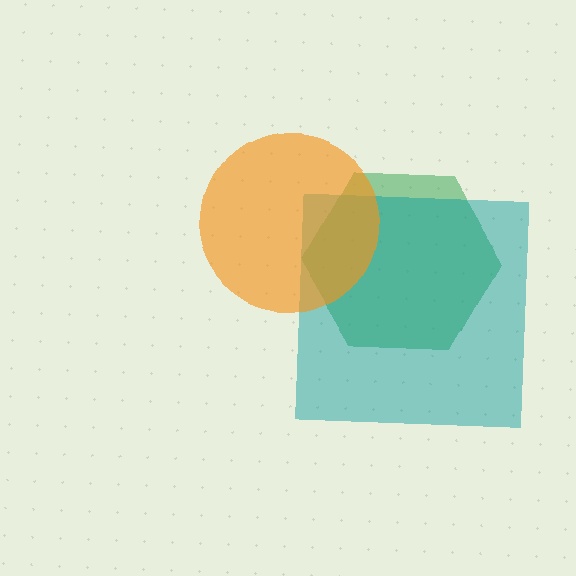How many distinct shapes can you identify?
There are 3 distinct shapes: a green hexagon, a teal square, an orange circle.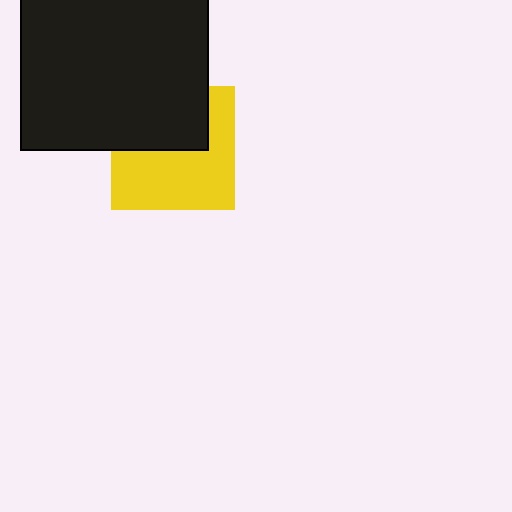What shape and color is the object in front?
The object in front is a black square.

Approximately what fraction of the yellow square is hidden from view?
Roughly 42% of the yellow square is hidden behind the black square.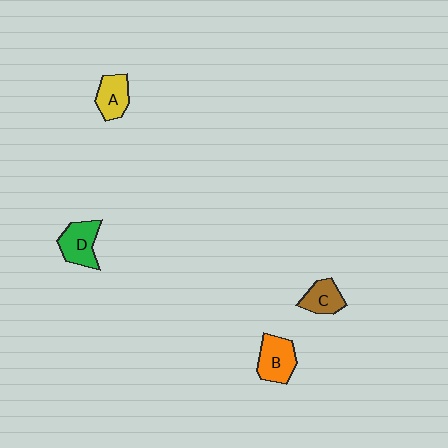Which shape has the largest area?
Shape B (orange).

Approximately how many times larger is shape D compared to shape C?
Approximately 1.3 times.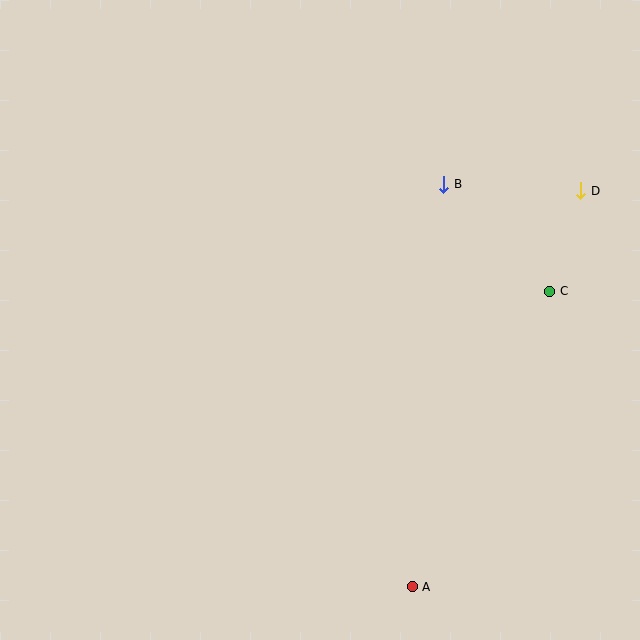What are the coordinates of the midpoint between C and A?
The midpoint between C and A is at (481, 439).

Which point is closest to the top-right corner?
Point D is closest to the top-right corner.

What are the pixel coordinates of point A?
Point A is at (412, 587).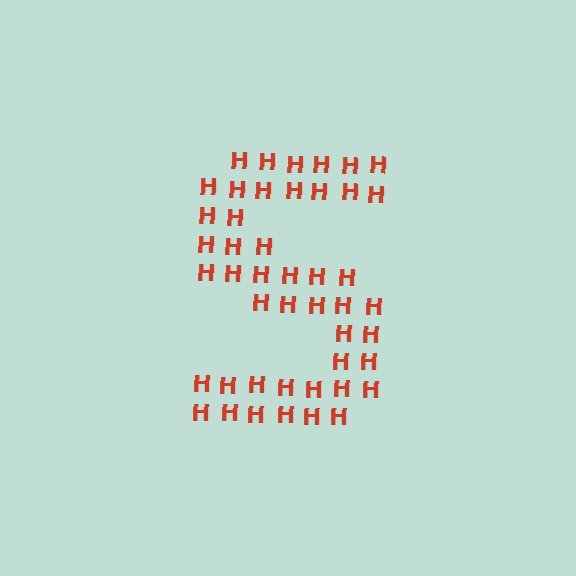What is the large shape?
The large shape is the letter S.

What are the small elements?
The small elements are letter H's.